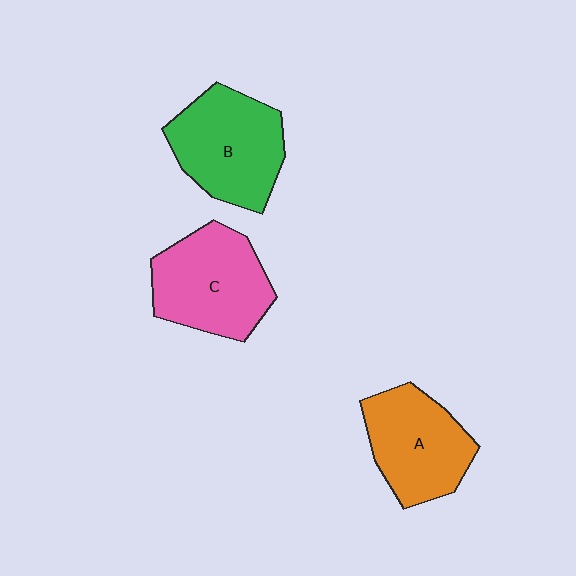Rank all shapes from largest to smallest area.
From largest to smallest: B (green), C (pink), A (orange).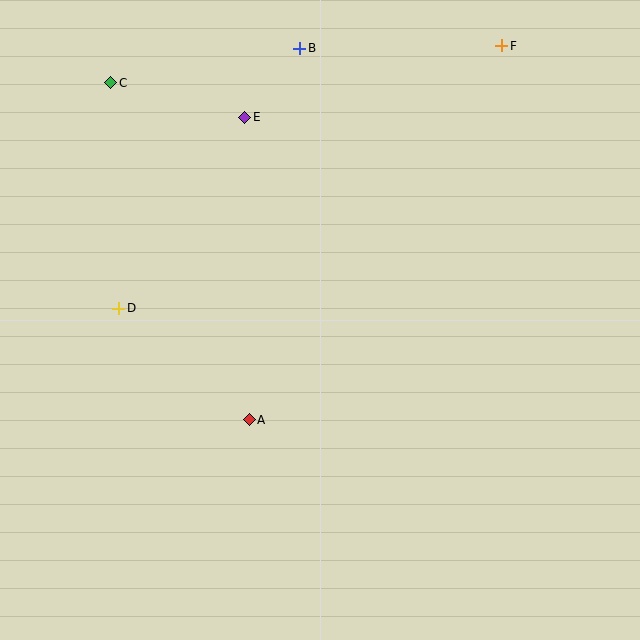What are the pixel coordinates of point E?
Point E is at (245, 117).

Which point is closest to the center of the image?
Point A at (249, 420) is closest to the center.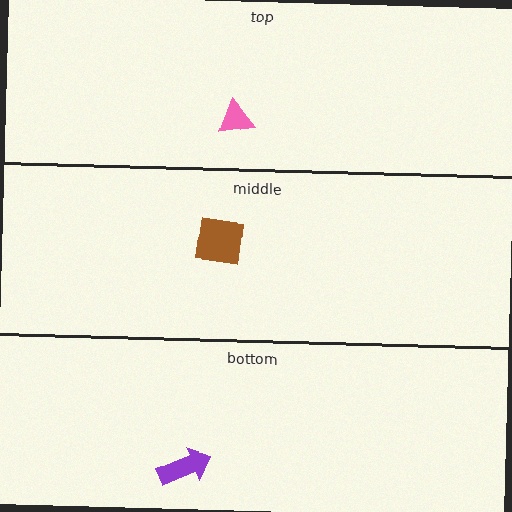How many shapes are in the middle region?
1.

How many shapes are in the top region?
1.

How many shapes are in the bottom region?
1.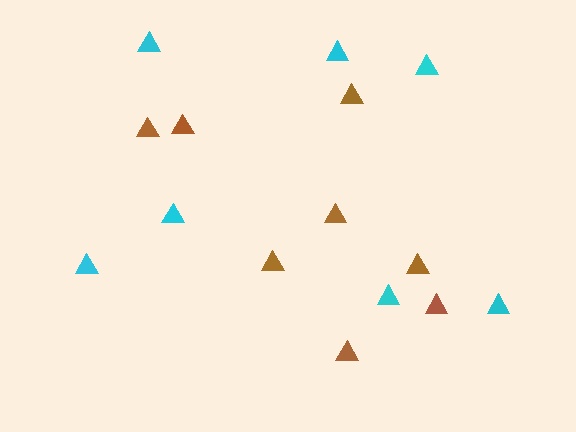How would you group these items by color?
There are 2 groups: one group of cyan triangles (7) and one group of brown triangles (8).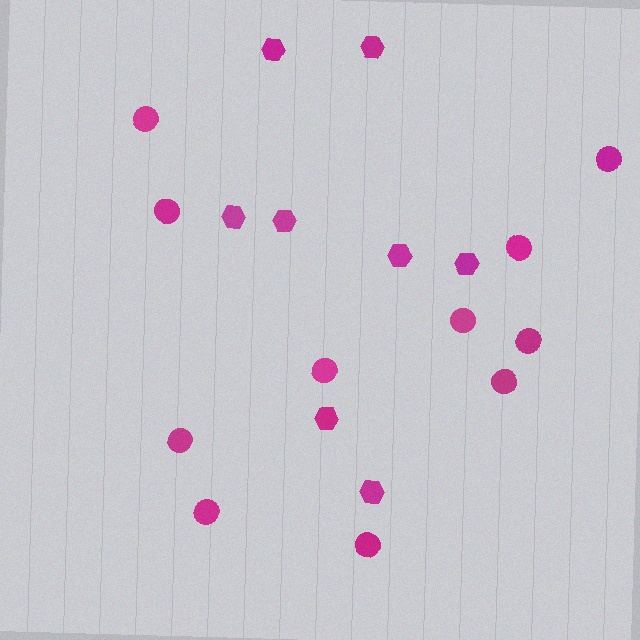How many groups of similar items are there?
There are 2 groups: one group of hexagons (8) and one group of circles (11).